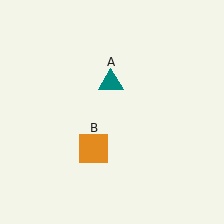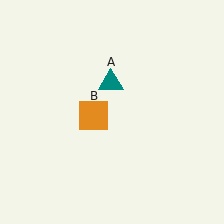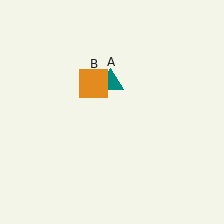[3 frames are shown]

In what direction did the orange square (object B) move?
The orange square (object B) moved up.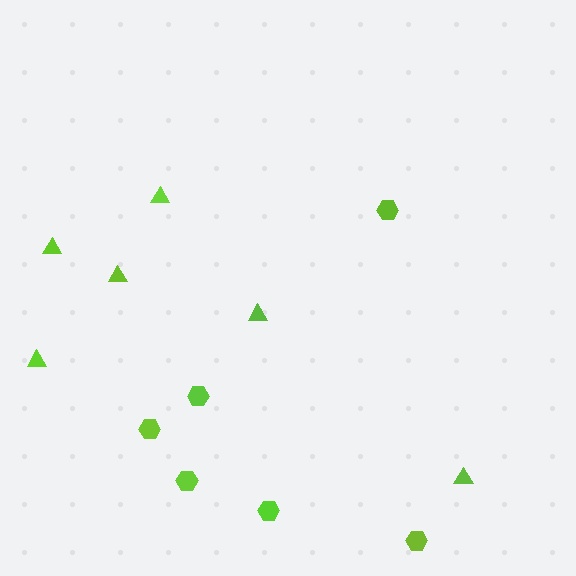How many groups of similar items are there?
There are 2 groups: one group of triangles (6) and one group of hexagons (6).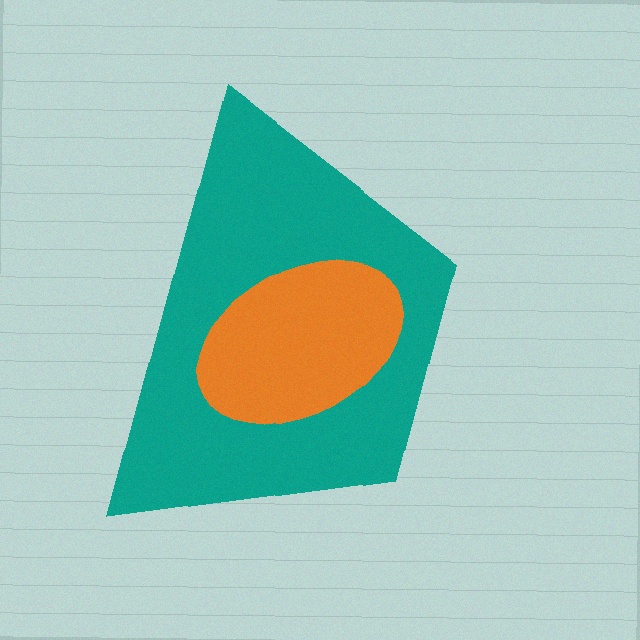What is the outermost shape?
The teal trapezoid.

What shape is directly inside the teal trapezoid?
The orange ellipse.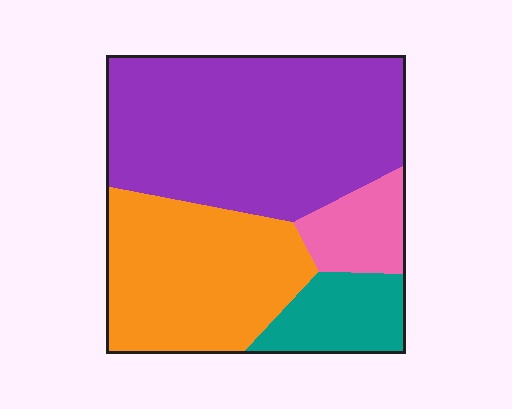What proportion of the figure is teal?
Teal covers 11% of the figure.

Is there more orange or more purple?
Purple.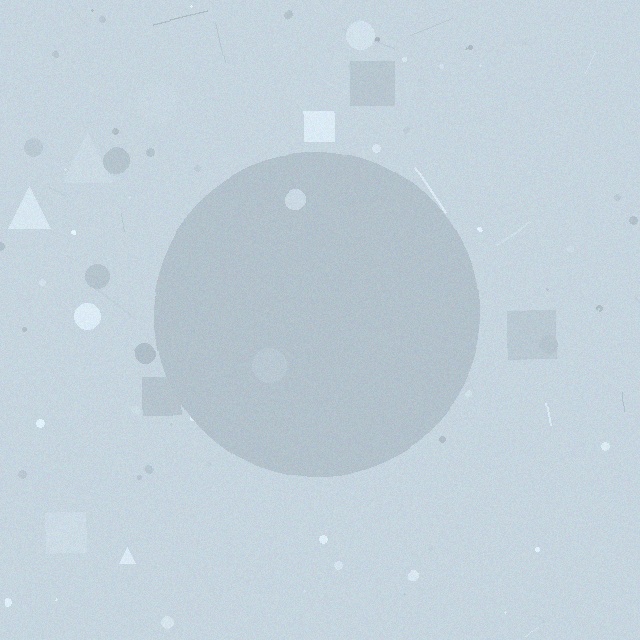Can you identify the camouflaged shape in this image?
The camouflaged shape is a circle.